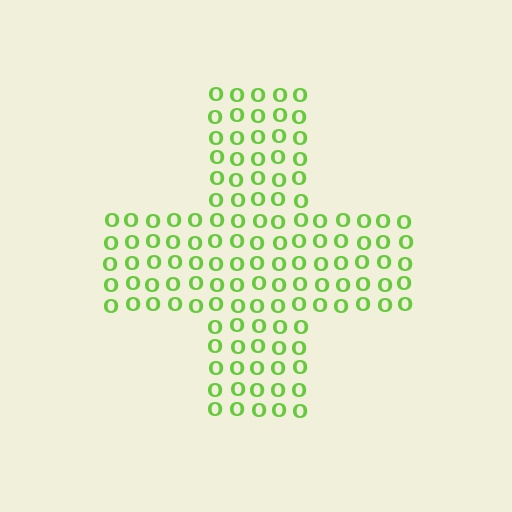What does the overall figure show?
The overall figure shows a cross.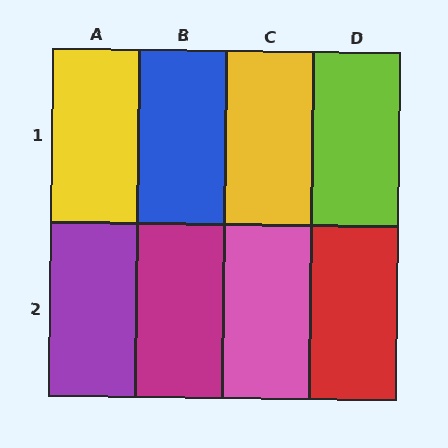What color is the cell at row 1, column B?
Blue.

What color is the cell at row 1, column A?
Yellow.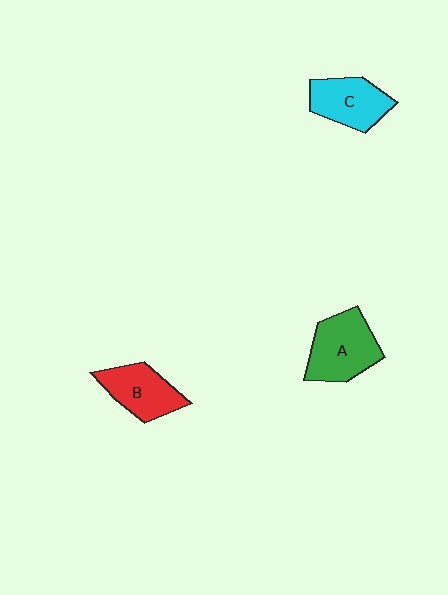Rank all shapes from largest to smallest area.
From largest to smallest: A (green), C (cyan), B (red).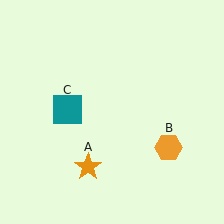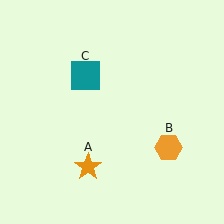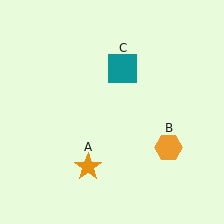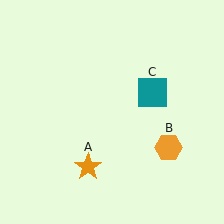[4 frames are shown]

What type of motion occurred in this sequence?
The teal square (object C) rotated clockwise around the center of the scene.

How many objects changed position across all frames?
1 object changed position: teal square (object C).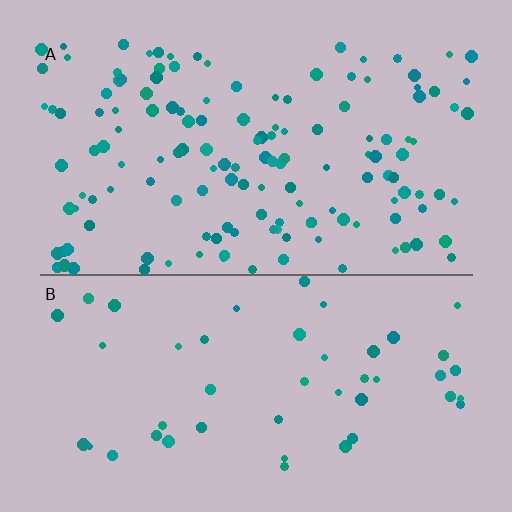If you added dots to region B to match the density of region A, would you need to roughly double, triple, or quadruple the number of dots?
Approximately triple.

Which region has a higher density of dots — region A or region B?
A (the top).